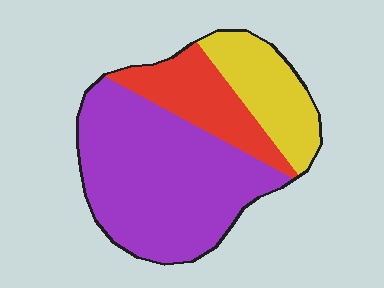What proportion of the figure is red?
Red takes up between a sixth and a third of the figure.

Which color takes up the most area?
Purple, at roughly 60%.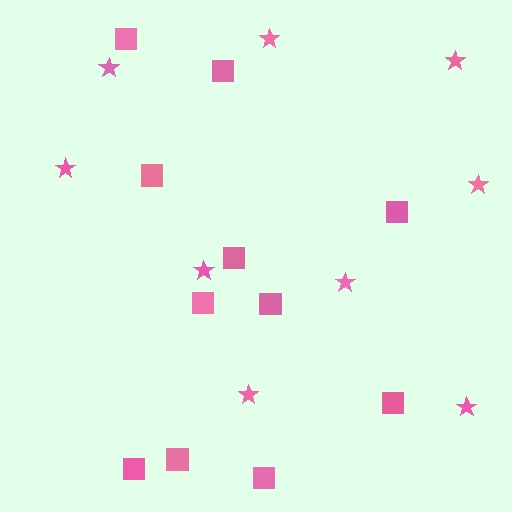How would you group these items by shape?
There are 2 groups: one group of stars (9) and one group of squares (11).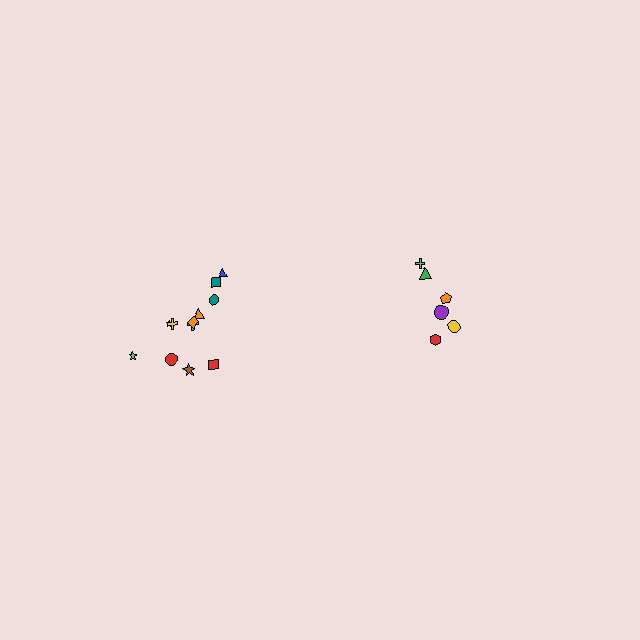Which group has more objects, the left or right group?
The left group.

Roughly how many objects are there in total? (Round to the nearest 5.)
Roughly 20 objects in total.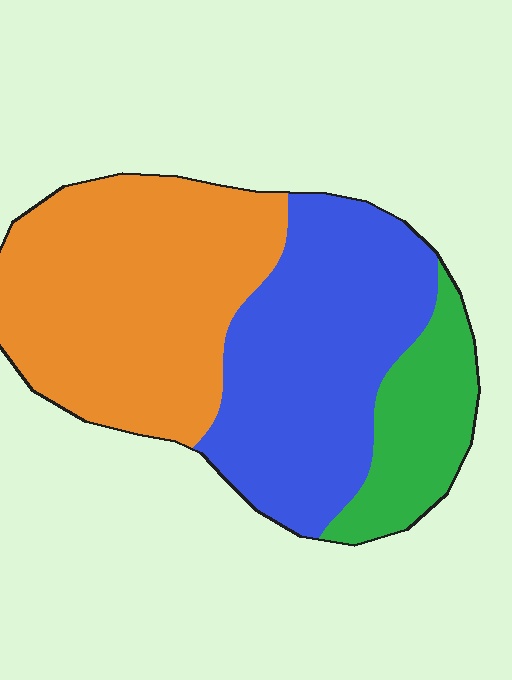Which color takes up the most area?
Orange, at roughly 45%.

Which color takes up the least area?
Green, at roughly 15%.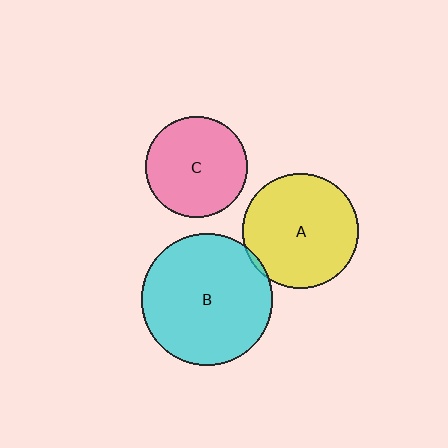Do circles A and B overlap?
Yes.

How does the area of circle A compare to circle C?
Approximately 1.3 times.